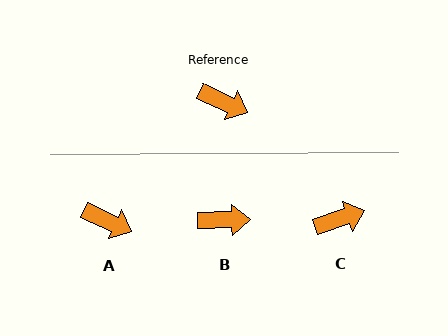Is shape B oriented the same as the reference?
No, it is off by about 26 degrees.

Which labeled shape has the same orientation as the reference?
A.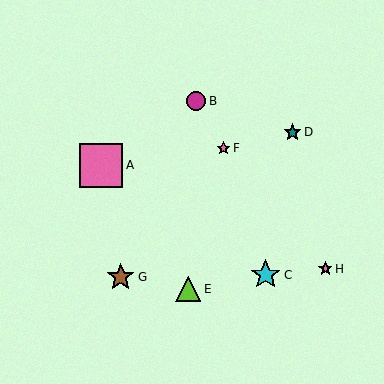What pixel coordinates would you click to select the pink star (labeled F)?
Click at (224, 148) to select the pink star F.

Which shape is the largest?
The pink square (labeled A) is the largest.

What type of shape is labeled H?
Shape H is a pink star.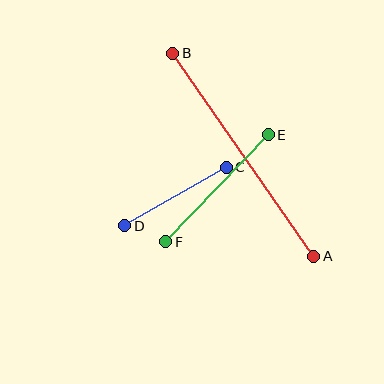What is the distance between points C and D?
The distance is approximately 117 pixels.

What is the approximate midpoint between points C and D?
The midpoint is at approximately (176, 196) pixels.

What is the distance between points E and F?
The distance is approximately 148 pixels.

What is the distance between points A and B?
The distance is approximately 247 pixels.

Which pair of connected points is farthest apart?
Points A and B are farthest apart.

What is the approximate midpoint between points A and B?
The midpoint is at approximately (243, 155) pixels.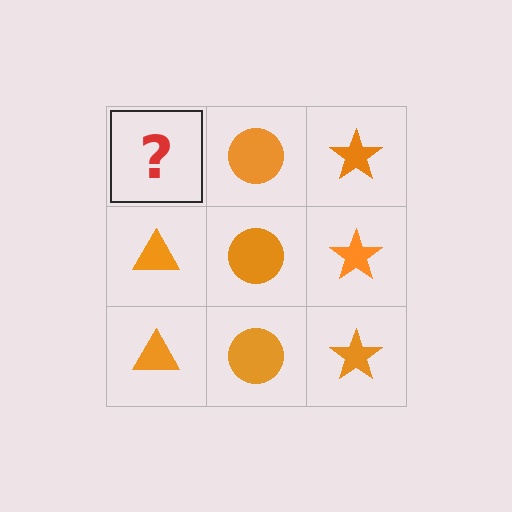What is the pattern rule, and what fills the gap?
The rule is that each column has a consistent shape. The gap should be filled with an orange triangle.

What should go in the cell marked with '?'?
The missing cell should contain an orange triangle.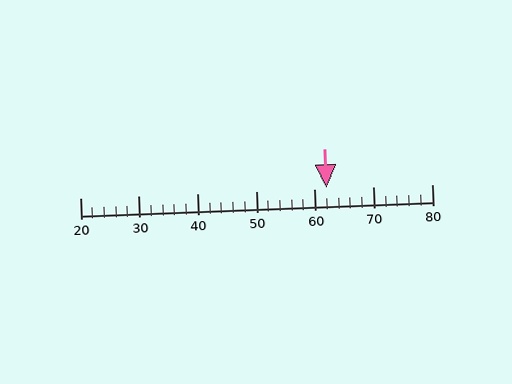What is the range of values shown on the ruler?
The ruler shows values from 20 to 80.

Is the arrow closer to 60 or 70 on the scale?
The arrow is closer to 60.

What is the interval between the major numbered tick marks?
The major tick marks are spaced 10 units apart.